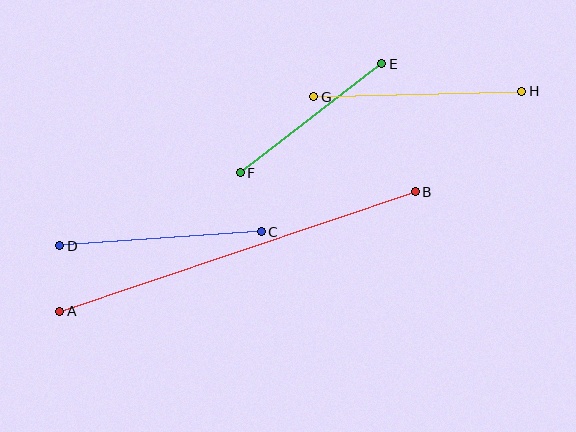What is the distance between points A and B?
The distance is approximately 375 pixels.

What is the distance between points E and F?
The distance is approximately 179 pixels.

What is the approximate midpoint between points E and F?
The midpoint is at approximately (311, 118) pixels.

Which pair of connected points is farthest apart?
Points A and B are farthest apart.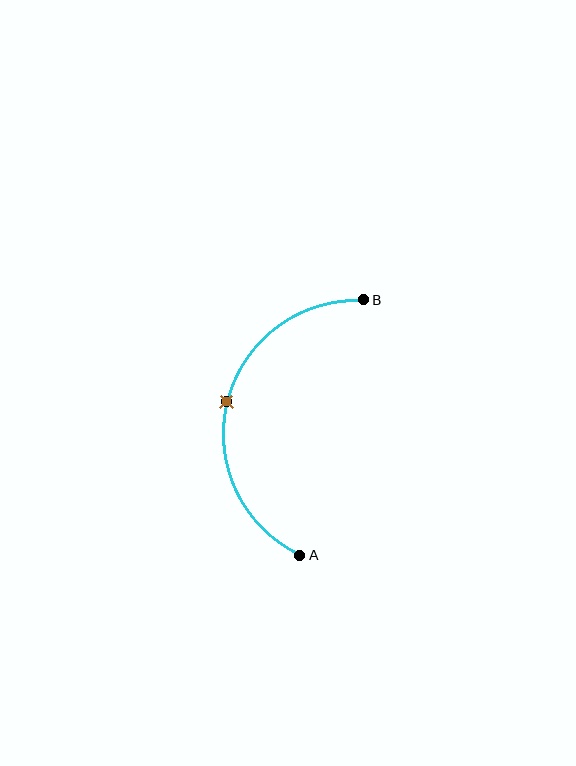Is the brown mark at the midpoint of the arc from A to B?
Yes. The brown mark lies on the arc at equal arc-length from both A and B — it is the arc midpoint.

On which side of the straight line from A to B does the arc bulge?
The arc bulges to the left of the straight line connecting A and B.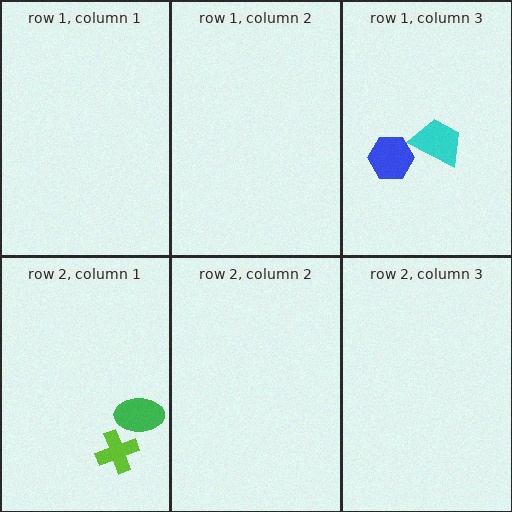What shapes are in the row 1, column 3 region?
The blue hexagon, the cyan trapezoid.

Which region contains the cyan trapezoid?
The row 1, column 3 region.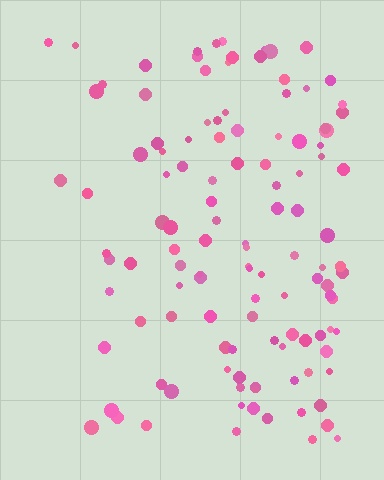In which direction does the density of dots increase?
From left to right, with the right side densest.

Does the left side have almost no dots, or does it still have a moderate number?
Still a moderate number, just noticeably fewer than the right.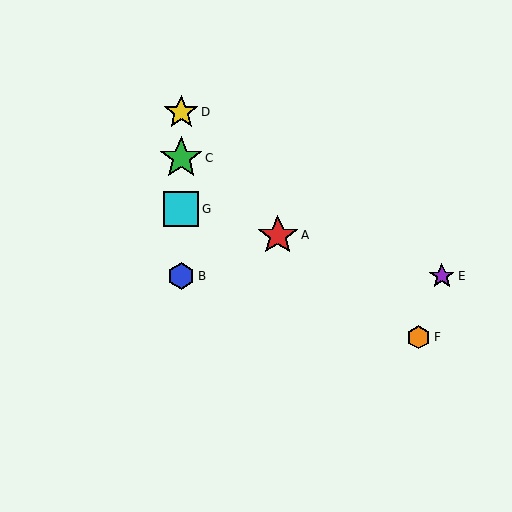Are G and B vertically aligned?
Yes, both are at x≈181.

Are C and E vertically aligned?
No, C is at x≈181 and E is at x≈442.